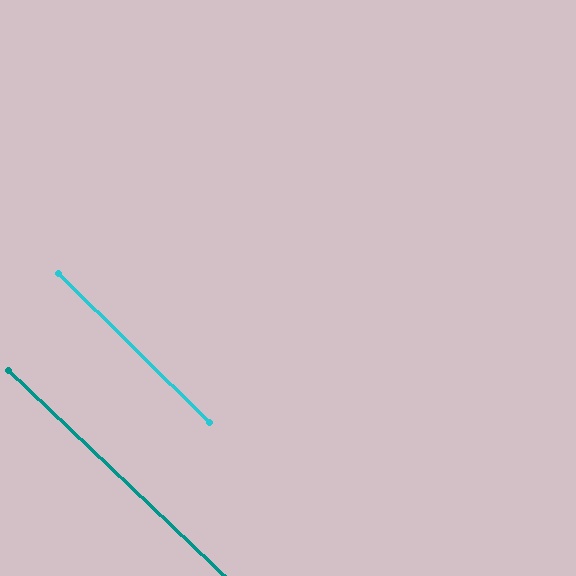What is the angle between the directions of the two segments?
Approximately 1 degree.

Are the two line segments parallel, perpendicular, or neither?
Parallel — their directions differ by only 1.0°.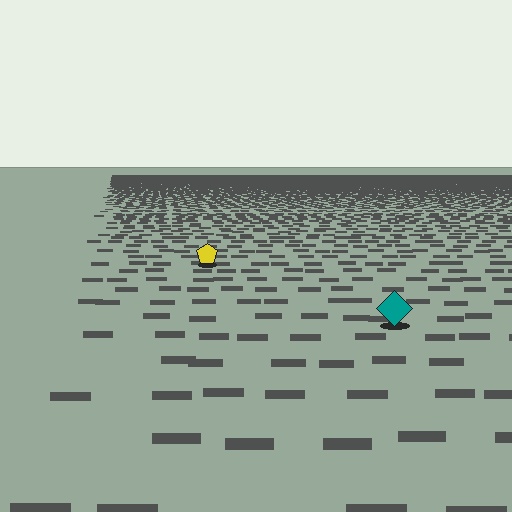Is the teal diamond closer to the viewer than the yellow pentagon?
Yes. The teal diamond is closer — you can tell from the texture gradient: the ground texture is coarser near it.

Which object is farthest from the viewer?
The yellow pentagon is farthest from the viewer. It appears smaller and the ground texture around it is denser.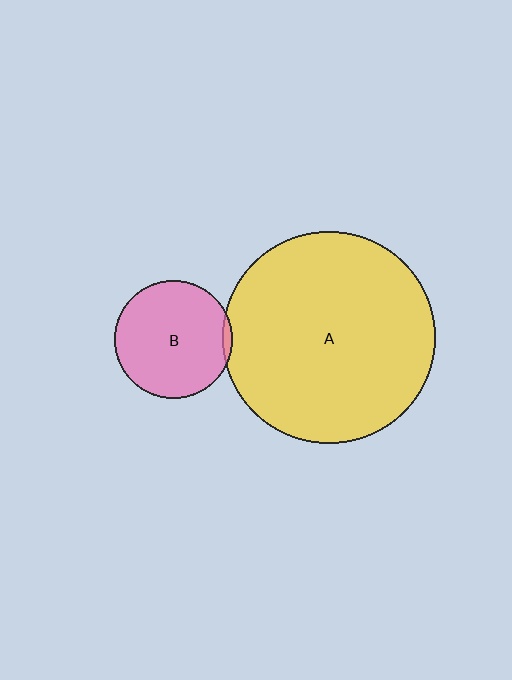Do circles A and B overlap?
Yes.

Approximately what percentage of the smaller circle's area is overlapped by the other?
Approximately 5%.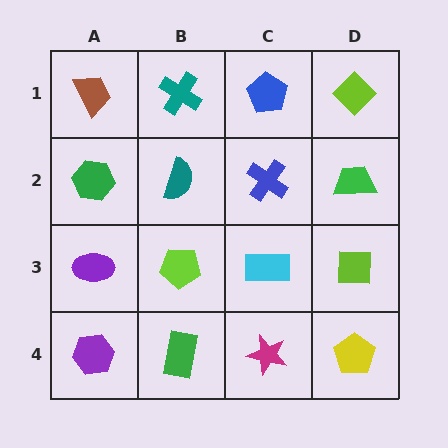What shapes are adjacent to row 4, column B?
A lime pentagon (row 3, column B), a purple hexagon (row 4, column A), a magenta star (row 4, column C).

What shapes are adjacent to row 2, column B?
A teal cross (row 1, column B), a lime pentagon (row 3, column B), a green hexagon (row 2, column A), a blue cross (row 2, column C).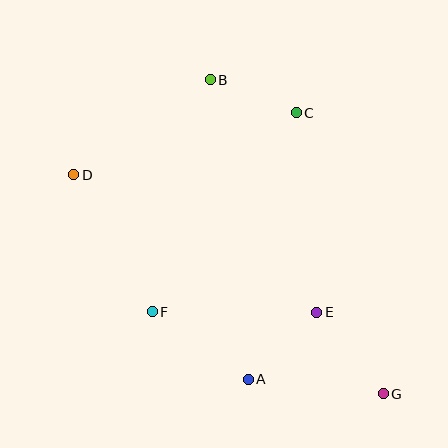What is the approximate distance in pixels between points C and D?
The distance between C and D is approximately 231 pixels.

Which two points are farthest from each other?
Points D and G are farthest from each other.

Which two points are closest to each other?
Points B and C are closest to each other.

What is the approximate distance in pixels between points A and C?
The distance between A and C is approximately 271 pixels.